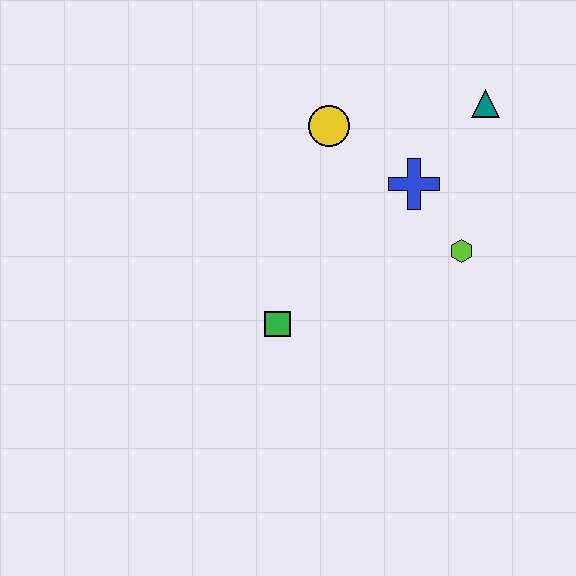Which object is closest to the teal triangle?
The blue cross is closest to the teal triangle.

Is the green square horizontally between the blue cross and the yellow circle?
No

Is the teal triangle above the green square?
Yes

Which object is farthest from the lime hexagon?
The green square is farthest from the lime hexagon.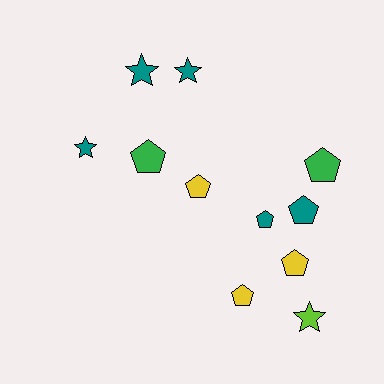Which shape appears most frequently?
Pentagon, with 7 objects.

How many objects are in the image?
There are 11 objects.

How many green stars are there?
There are no green stars.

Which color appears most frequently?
Teal, with 5 objects.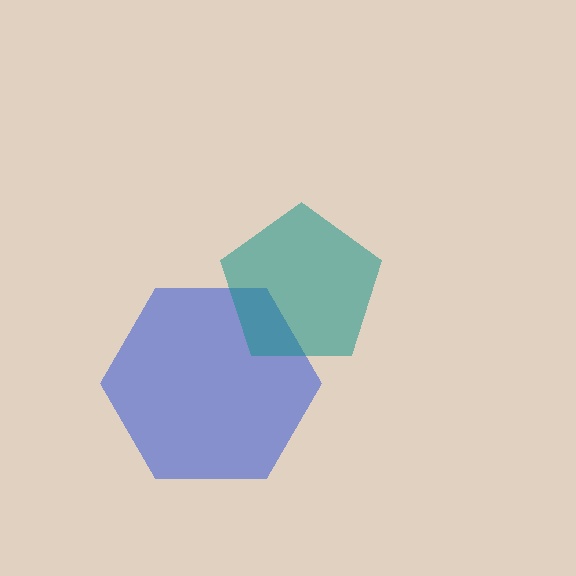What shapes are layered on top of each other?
The layered shapes are: a blue hexagon, a teal pentagon.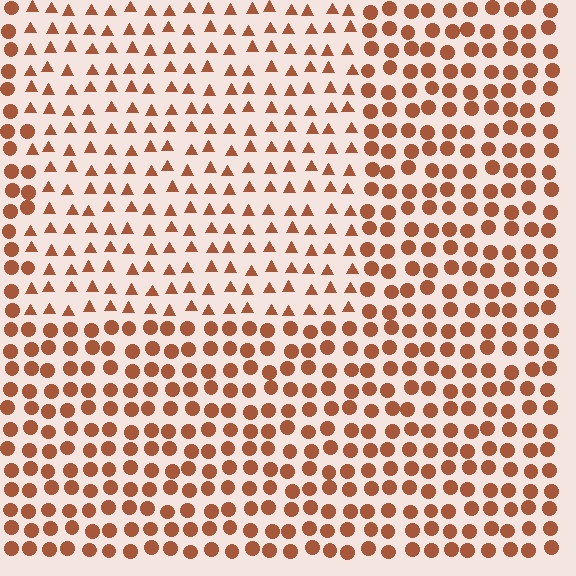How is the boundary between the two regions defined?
The boundary is defined by a change in element shape: triangles inside vs. circles outside. All elements share the same color and spacing.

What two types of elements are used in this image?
The image uses triangles inside the rectangle region and circles outside it.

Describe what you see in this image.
The image is filled with small brown elements arranged in a uniform grid. A rectangle-shaped region contains triangles, while the surrounding area contains circles. The boundary is defined purely by the change in element shape.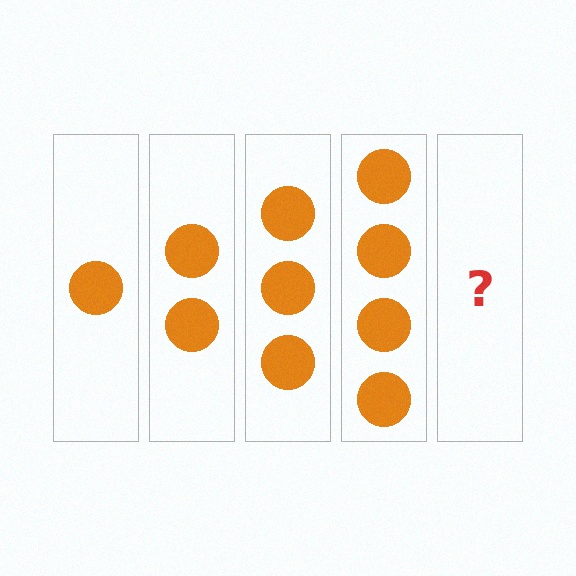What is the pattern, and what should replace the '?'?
The pattern is that each step adds one more circle. The '?' should be 5 circles.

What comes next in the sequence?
The next element should be 5 circles.